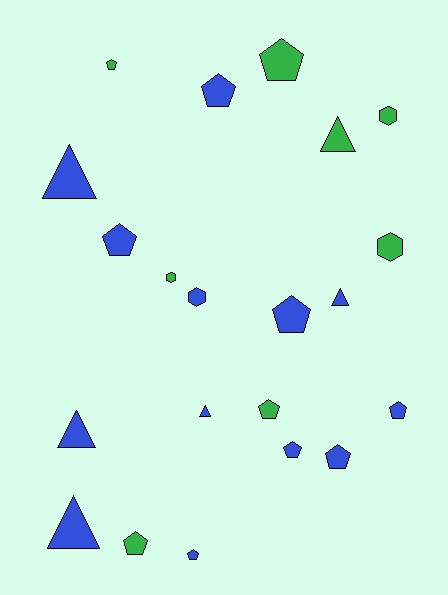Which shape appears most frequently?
Pentagon, with 11 objects.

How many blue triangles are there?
There are 5 blue triangles.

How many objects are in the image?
There are 21 objects.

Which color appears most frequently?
Blue, with 13 objects.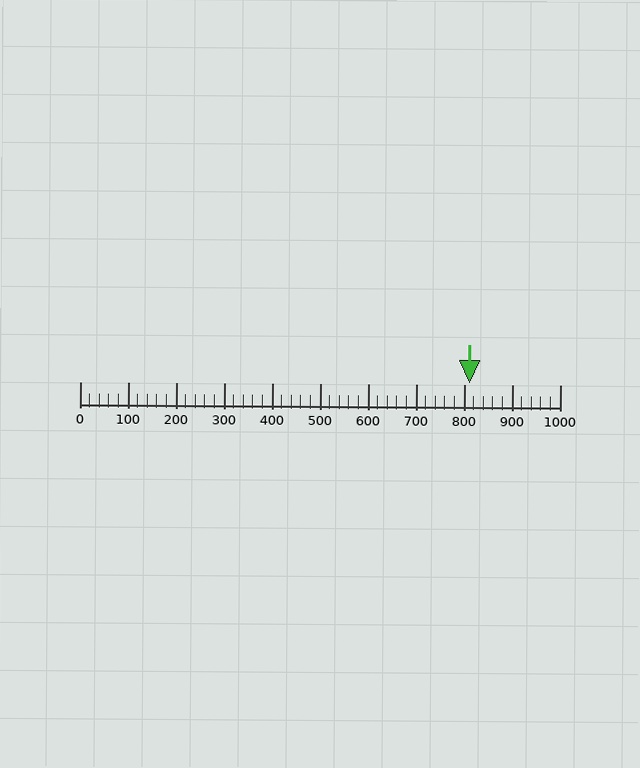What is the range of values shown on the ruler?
The ruler shows values from 0 to 1000.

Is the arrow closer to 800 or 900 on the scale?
The arrow is closer to 800.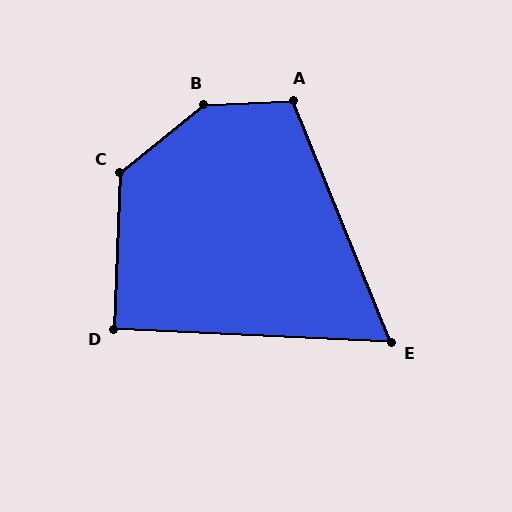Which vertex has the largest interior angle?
B, at approximately 144 degrees.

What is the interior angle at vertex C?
Approximately 131 degrees (obtuse).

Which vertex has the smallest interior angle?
E, at approximately 66 degrees.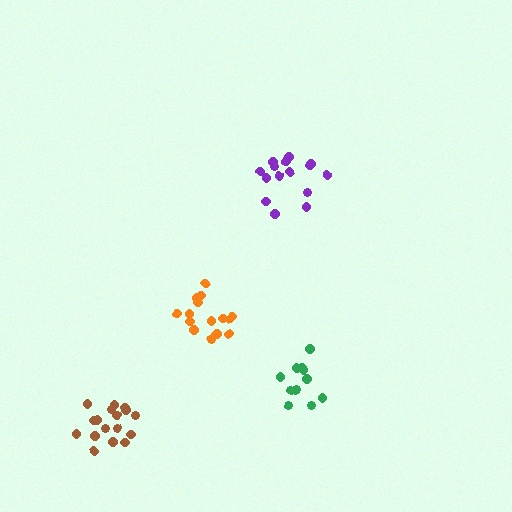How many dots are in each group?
Group 1: 16 dots, Group 2: 13 dots, Group 3: 17 dots, Group 4: 16 dots (62 total).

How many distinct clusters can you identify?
There are 4 distinct clusters.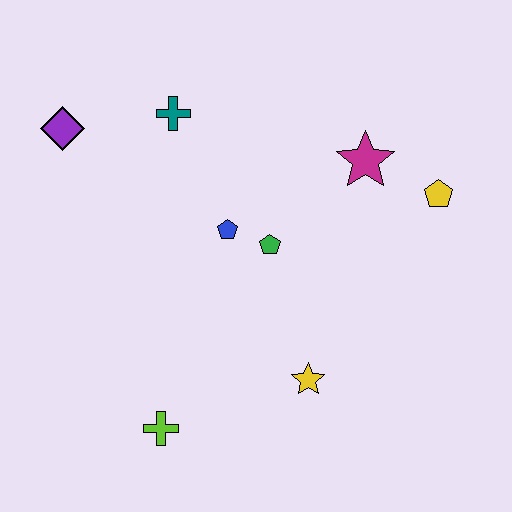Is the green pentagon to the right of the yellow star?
No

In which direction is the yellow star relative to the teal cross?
The yellow star is below the teal cross.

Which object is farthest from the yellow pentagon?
The purple diamond is farthest from the yellow pentagon.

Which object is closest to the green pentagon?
The blue pentagon is closest to the green pentagon.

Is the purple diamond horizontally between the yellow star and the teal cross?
No